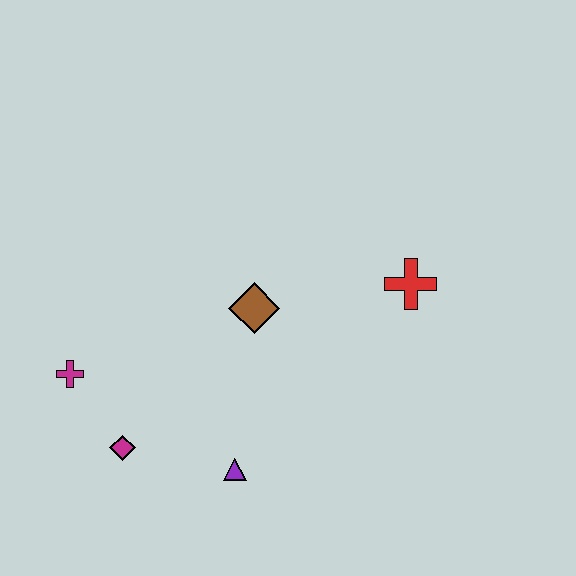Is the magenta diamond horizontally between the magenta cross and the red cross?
Yes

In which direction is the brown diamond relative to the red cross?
The brown diamond is to the left of the red cross.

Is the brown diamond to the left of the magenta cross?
No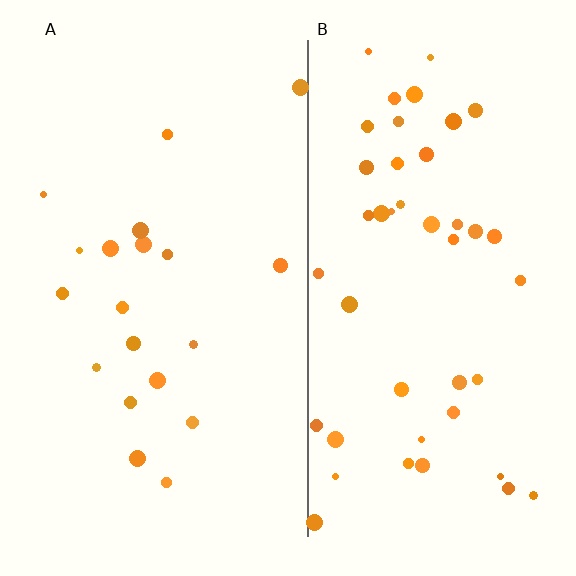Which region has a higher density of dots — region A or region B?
B (the right).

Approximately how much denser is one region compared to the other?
Approximately 2.3× — region B over region A.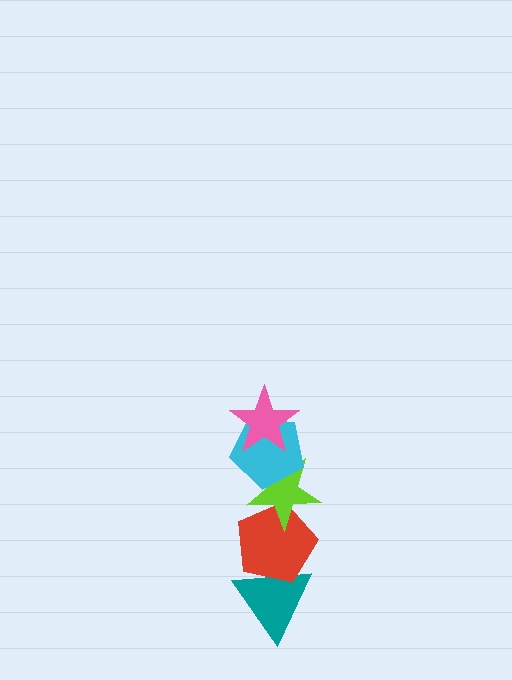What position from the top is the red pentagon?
The red pentagon is 4th from the top.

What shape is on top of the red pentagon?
The lime star is on top of the red pentagon.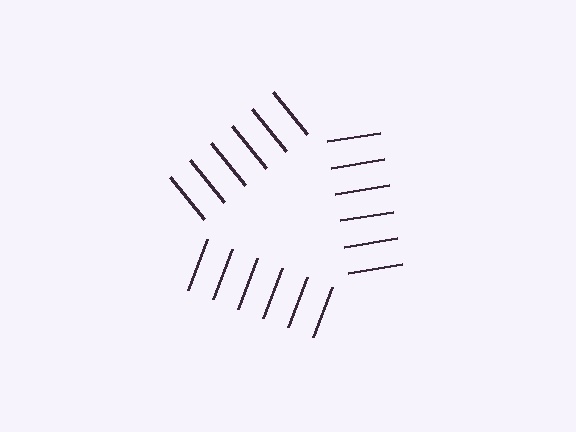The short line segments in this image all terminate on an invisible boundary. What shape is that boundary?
An illusory triangle — the line segments terminate on its edges but no continuous stroke is drawn.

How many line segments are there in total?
18 — 6 along each of the 3 edges.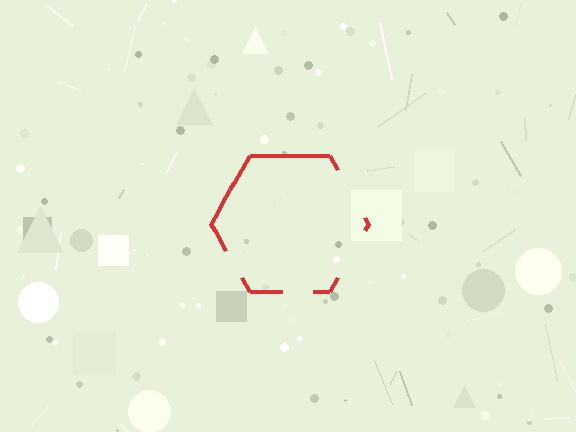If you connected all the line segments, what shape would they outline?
They would outline a hexagon.